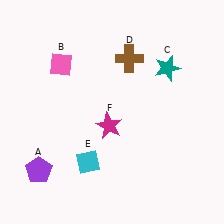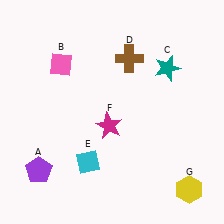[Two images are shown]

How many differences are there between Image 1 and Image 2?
There is 1 difference between the two images.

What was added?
A yellow hexagon (G) was added in Image 2.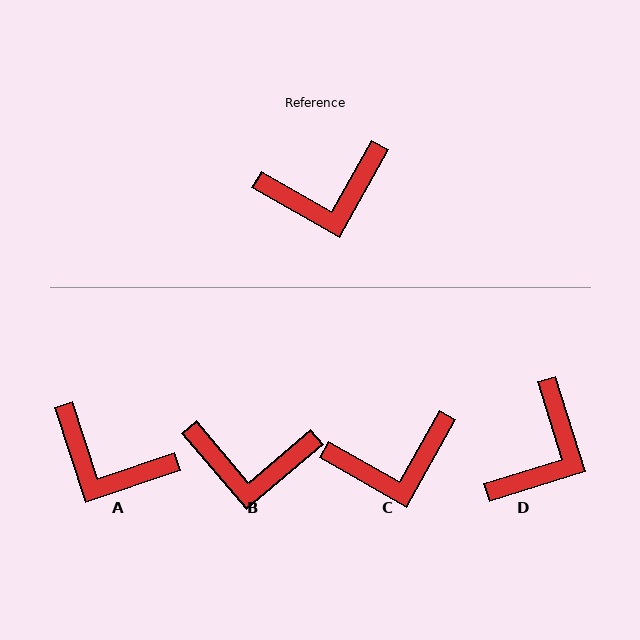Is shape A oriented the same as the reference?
No, it is off by about 42 degrees.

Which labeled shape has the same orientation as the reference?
C.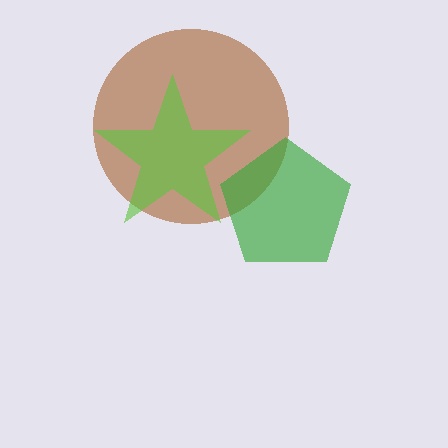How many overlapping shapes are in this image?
There are 3 overlapping shapes in the image.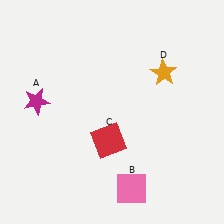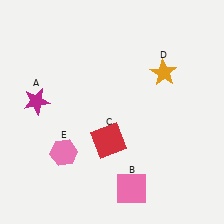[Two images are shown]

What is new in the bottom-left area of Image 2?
A pink hexagon (E) was added in the bottom-left area of Image 2.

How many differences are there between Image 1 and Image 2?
There is 1 difference between the two images.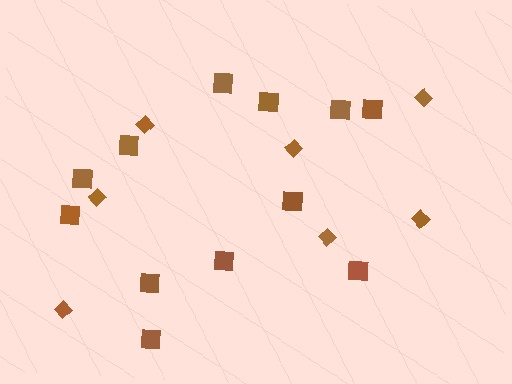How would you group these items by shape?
There are 2 groups: one group of diamonds (7) and one group of squares (12).